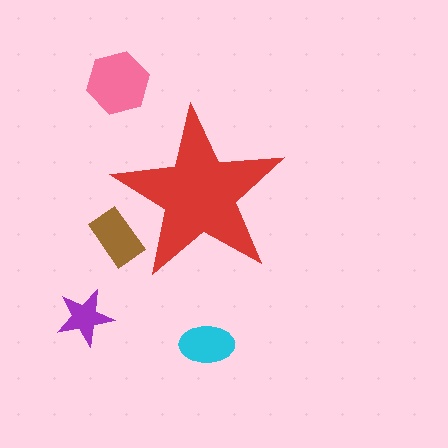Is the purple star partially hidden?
No, the purple star is fully visible.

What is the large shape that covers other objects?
A red star.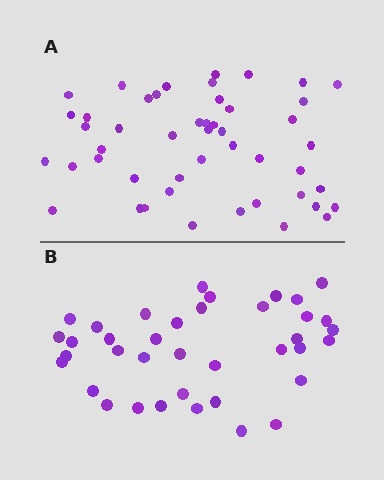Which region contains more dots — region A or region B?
Region A (the top region) has more dots.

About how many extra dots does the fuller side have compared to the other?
Region A has roughly 10 or so more dots than region B.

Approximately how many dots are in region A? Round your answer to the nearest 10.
About 50 dots. (The exact count is 48, which rounds to 50.)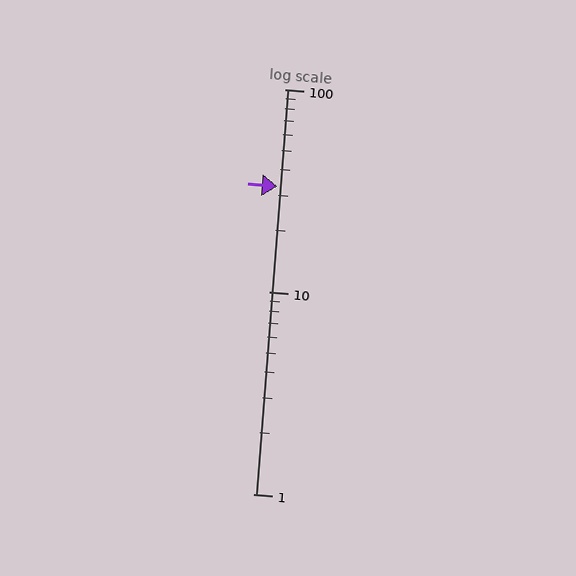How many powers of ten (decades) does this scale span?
The scale spans 2 decades, from 1 to 100.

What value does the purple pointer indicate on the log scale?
The pointer indicates approximately 33.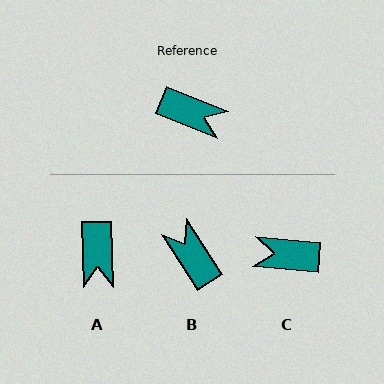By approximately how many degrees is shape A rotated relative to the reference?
Approximately 67 degrees clockwise.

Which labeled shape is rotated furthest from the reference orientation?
C, about 163 degrees away.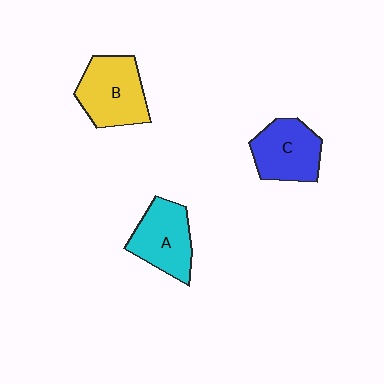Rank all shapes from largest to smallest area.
From largest to smallest: B (yellow), A (cyan), C (blue).